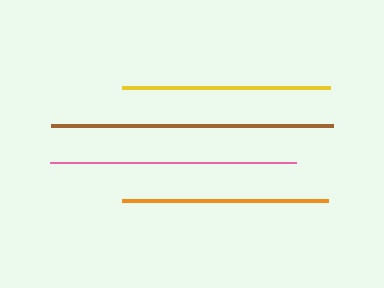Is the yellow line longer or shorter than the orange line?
The yellow line is longer than the orange line.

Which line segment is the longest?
The brown line is the longest at approximately 282 pixels.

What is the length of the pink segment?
The pink segment is approximately 246 pixels long.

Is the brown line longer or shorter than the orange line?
The brown line is longer than the orange line.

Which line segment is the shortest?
The orange line is the shortest at approximately 207 pixels.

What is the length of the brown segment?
The brown segment is approximately 282 pixels long.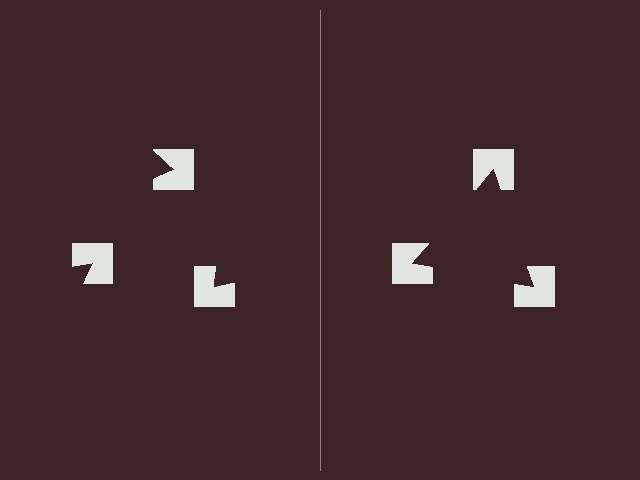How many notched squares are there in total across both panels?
6 — 3 on each side.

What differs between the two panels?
The notched squares are positioned identically on both sides; only the wedge orientations differ. On the right they align to a triangle; on the left they are misaligned.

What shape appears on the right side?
An illusory triangle.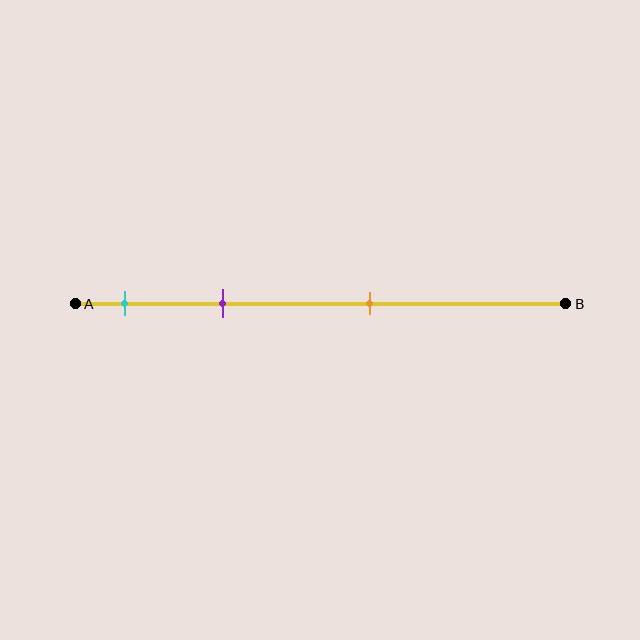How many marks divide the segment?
There are 3 marks dividing the segment.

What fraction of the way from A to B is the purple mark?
The purple mark is approximately 30% (0.3) of the way from A to B.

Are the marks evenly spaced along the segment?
No, the marks are not evenly spaced.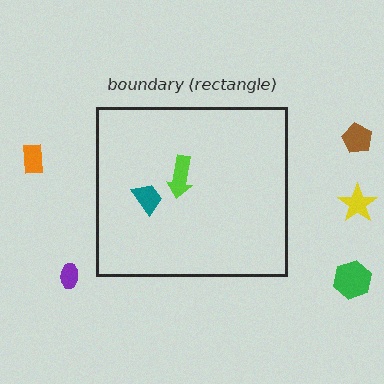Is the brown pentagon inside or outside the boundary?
Outside.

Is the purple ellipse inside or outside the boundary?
Outside.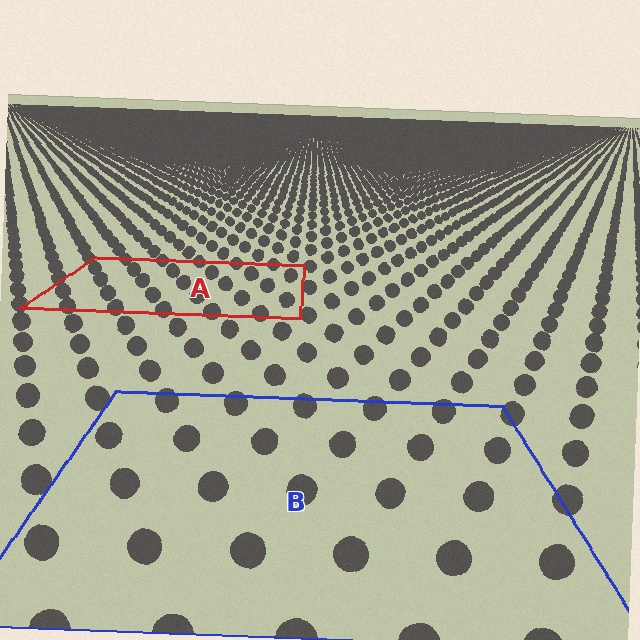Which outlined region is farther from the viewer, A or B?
Region A is farther from the viewer — the texture elements inside it appear smaller and more densely packed.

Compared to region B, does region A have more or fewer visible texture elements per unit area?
Region A has more texture elements per unit area — they are packed more densely because it is farther away.